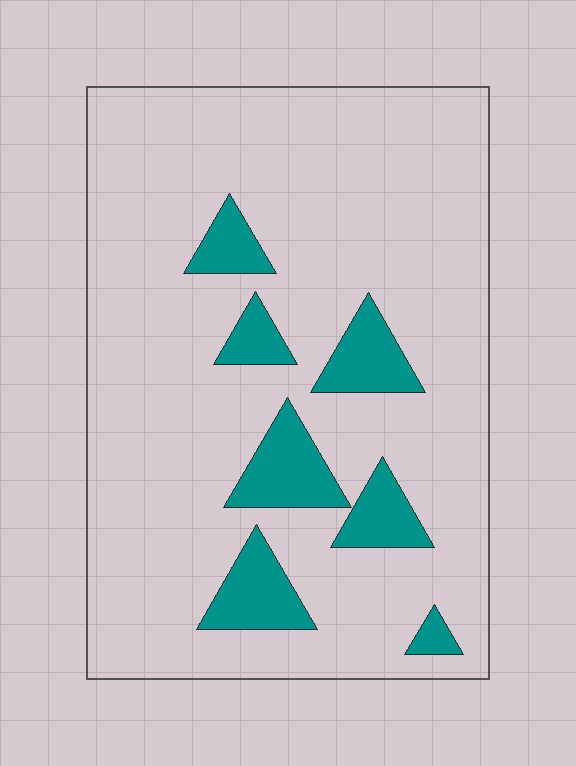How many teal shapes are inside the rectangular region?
7.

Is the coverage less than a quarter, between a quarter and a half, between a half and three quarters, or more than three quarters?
Less than a quarter.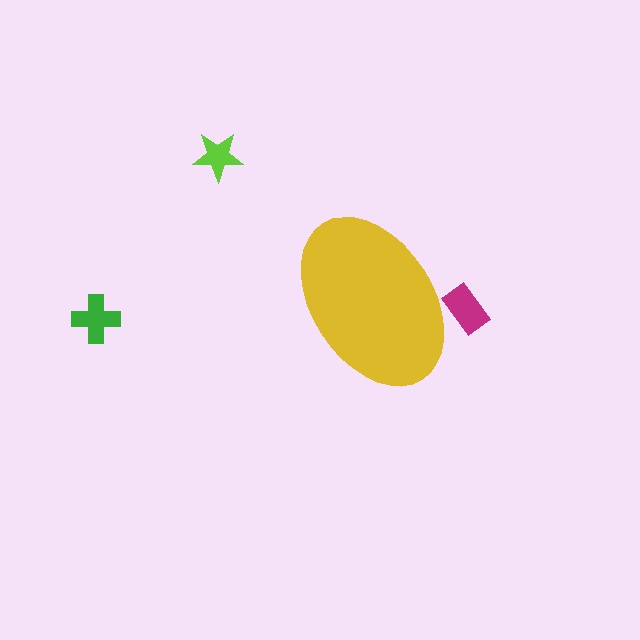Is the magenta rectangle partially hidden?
Yes, the magenta rectangle is partially hidden behind the yellow ellipse.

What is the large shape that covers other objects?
A yellow ellipse.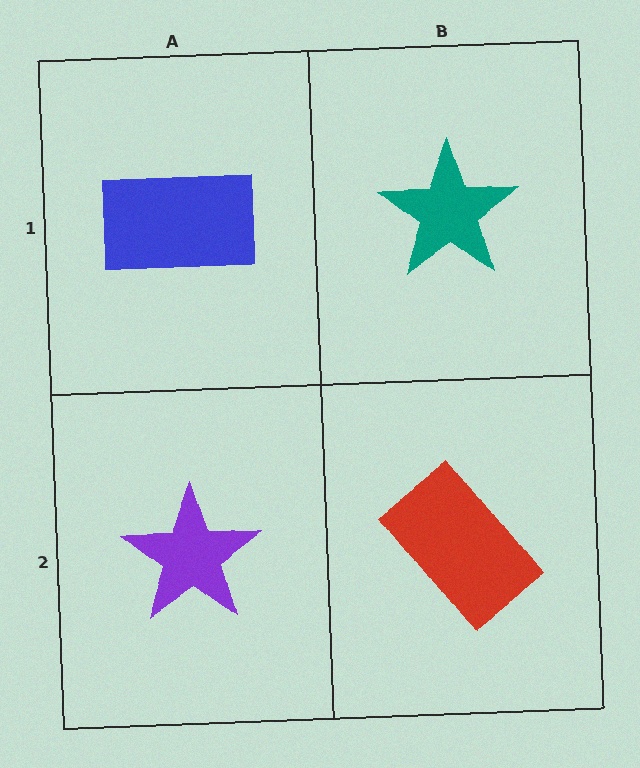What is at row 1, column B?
A teal star.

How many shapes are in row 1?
2 shapes.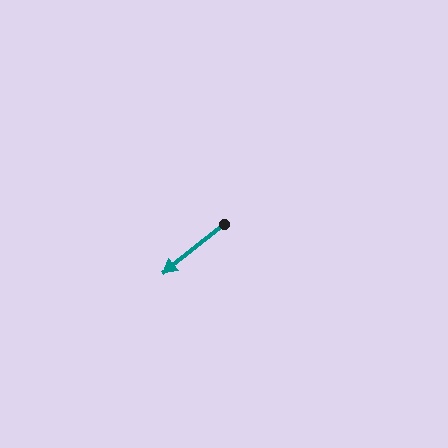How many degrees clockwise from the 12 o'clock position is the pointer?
Approximately 232 degrees.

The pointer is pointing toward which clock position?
Roughly 8 o'clock.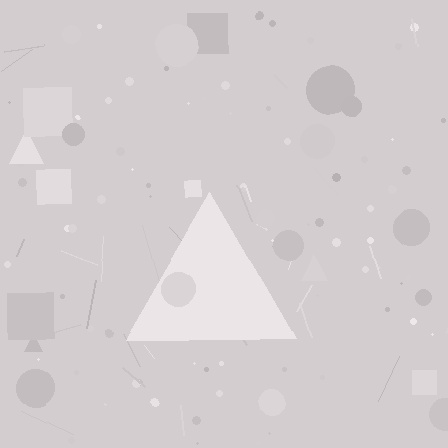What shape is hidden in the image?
A triangle is hidden in the image.